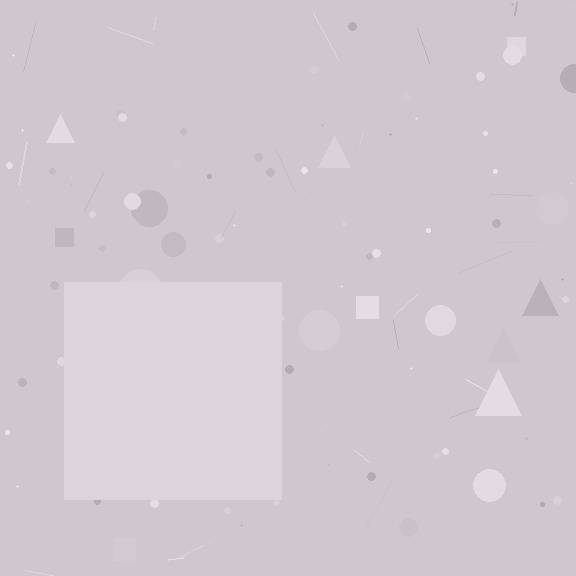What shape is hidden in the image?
A square is hidden in the image.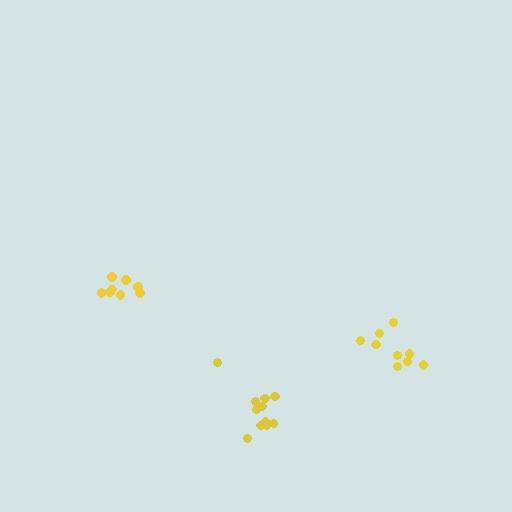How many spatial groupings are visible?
There are 3 spatial groupings.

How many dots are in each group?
Group 1: 9 dots, Group 2: 11 dots, Group 3: 8 dots (28 total).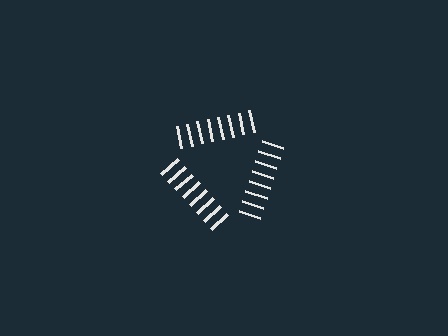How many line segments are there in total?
24 — 8 along each of the 3 edges.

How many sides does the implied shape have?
3 sides — the line-ends trace a triangle.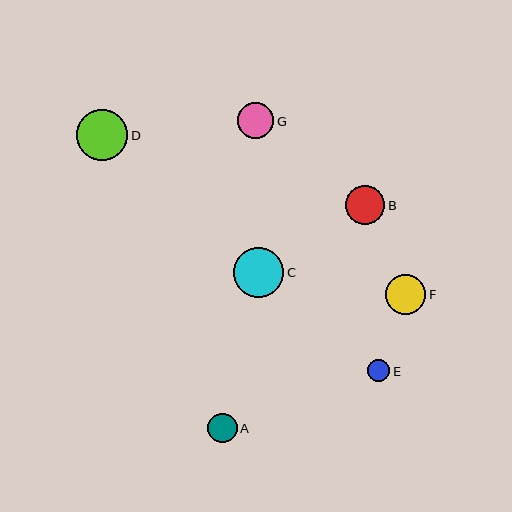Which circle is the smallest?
Circle E is the smallest with a size of approximately 22 pixels.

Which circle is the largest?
Circle D is the largest with a size of approximately 51 pixels.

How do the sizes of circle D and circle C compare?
Circle D and circle C are approximately the same size.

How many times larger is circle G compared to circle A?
Circle G is approximately 1.2 times the size of circle A.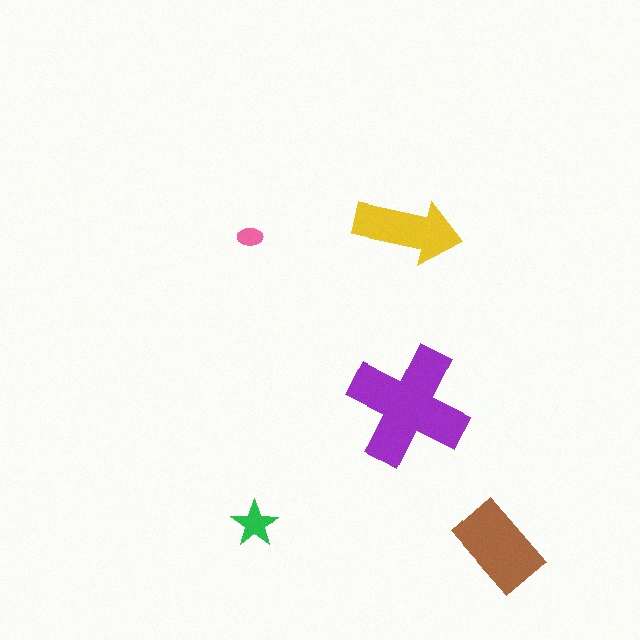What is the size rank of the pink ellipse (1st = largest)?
5th.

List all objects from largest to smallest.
The purple cross, the brown rectangle, the yellow arrow, the green star, the pink ellipse.